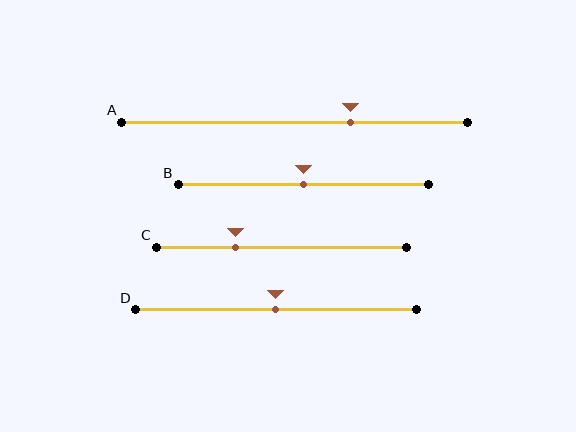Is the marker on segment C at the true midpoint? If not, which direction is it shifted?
No, the marker on segment C is shifted to the left by about 18% of the segment length.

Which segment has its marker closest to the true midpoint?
Segment B has its marker closest to the true midpoint.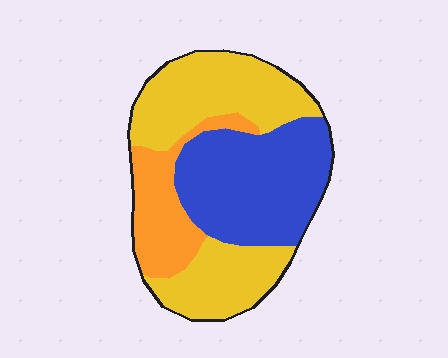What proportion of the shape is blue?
Blue covers 37% of the shape.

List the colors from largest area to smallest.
From largest to smallest: yellow, blue, orange.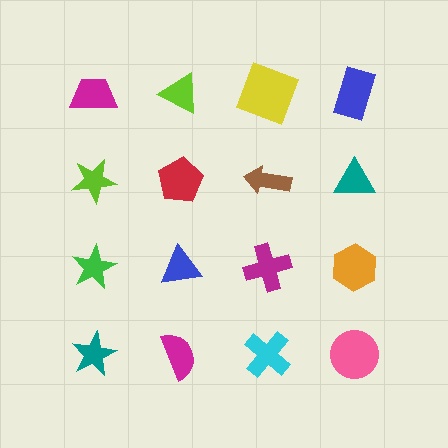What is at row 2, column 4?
A teal triangle.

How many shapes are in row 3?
4 shapes.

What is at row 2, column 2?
A red pentagon.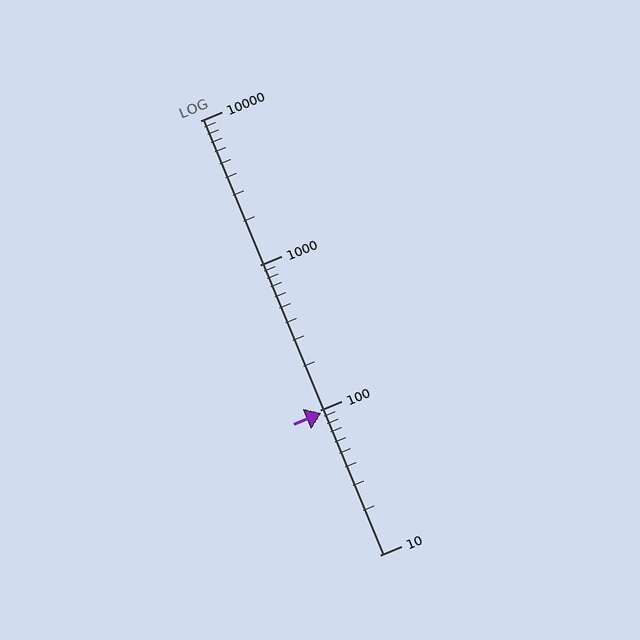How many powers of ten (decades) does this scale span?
The scale spans 3 decades, from 10 to 10000.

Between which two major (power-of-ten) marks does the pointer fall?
The pointer is between 10 and 100.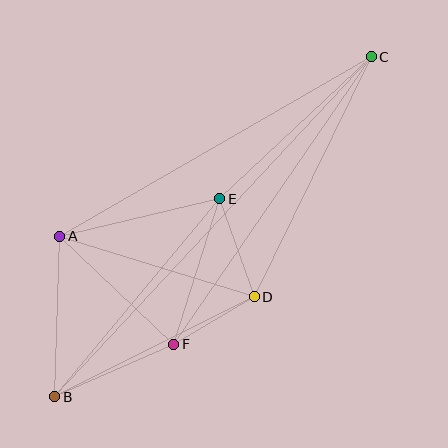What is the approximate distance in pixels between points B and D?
The distance between B and D is approximately 223 pixels.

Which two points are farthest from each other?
Points B and C are farthest from each other.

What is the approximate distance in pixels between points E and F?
The distance between E and F is approximately 152 pixels.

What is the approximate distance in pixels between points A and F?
The distance between A and F is approximately 157 pixels.